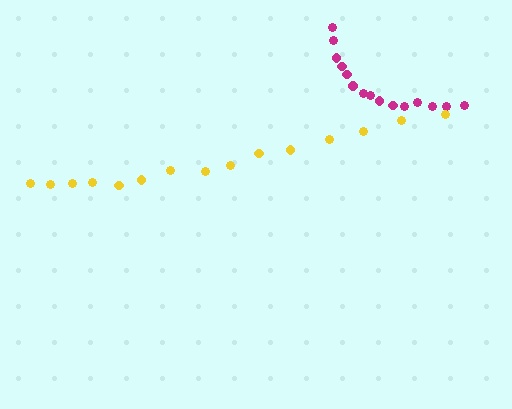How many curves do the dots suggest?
There are 2 distinct paths.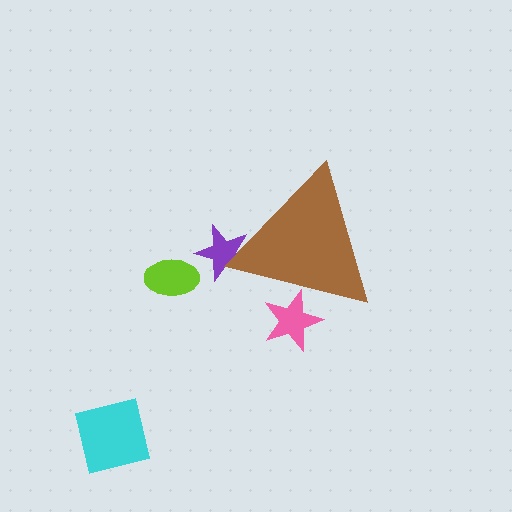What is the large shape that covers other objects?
A brown triangle.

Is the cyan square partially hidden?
No, the cyan square is fully visible.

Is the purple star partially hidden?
Yes, the purple star is partially hidden behind the brown triangle.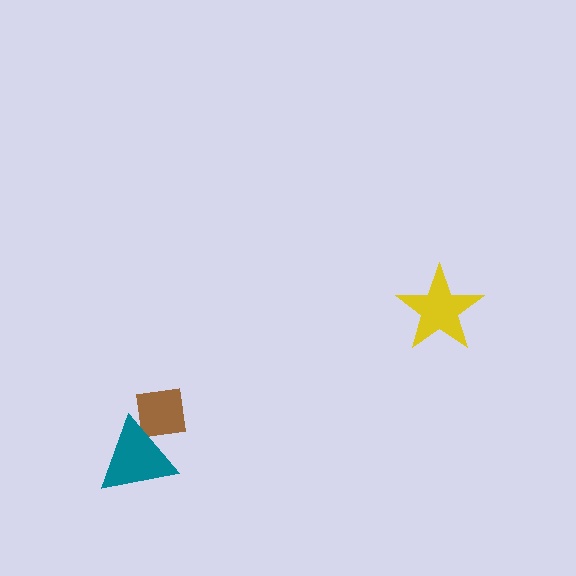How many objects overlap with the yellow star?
0 objects overlap with the yellow star.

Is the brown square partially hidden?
Yes, it is partially covered by another shape.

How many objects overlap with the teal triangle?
1 object overlaps with the teal triangle.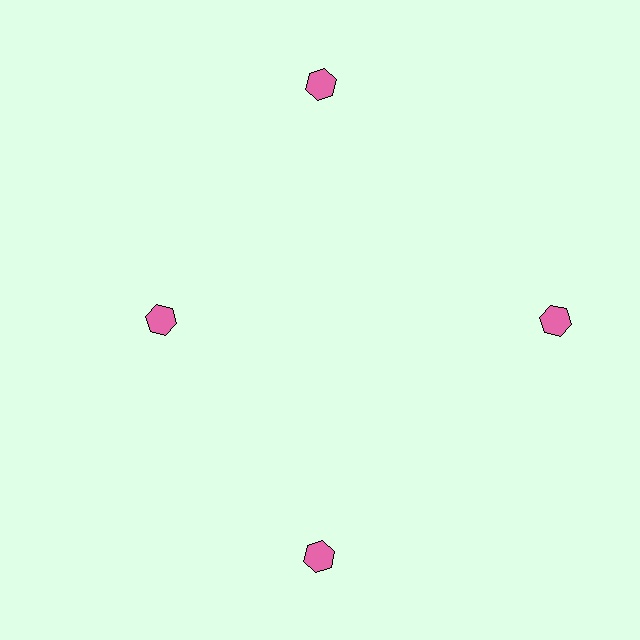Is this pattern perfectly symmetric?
No. The 4 pink hexagons are arranged in a ring, but one element near the 9 o'clock position is pulled inward toward the center, breaking the 4-fold rotational symmetry.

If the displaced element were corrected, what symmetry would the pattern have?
It would have 4-fold rotational symmetry — the pattern would map onto itself every 90 degrees.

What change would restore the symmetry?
The symmetry would be restored by moving it outward, back onto the ring so that all 4 hexagons sit at equal angles and equal distance from the center.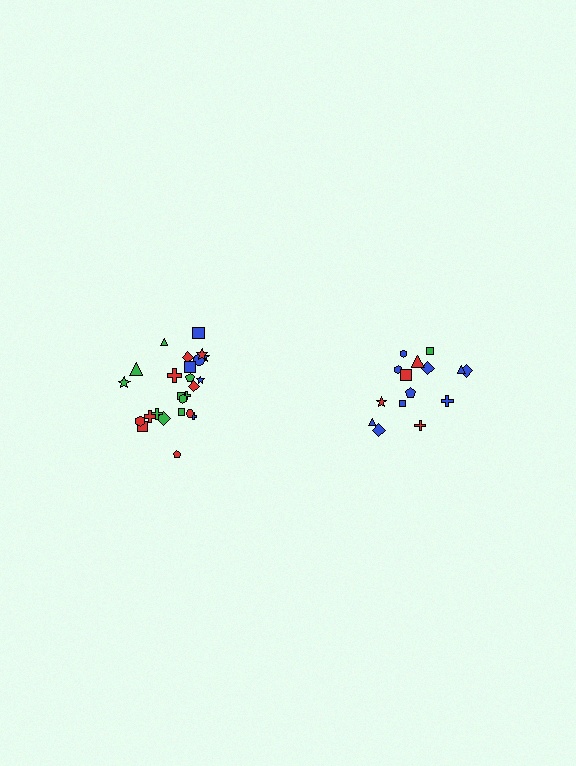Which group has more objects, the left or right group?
The left group.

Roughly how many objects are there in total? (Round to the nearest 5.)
Roughly 40 objects in total.